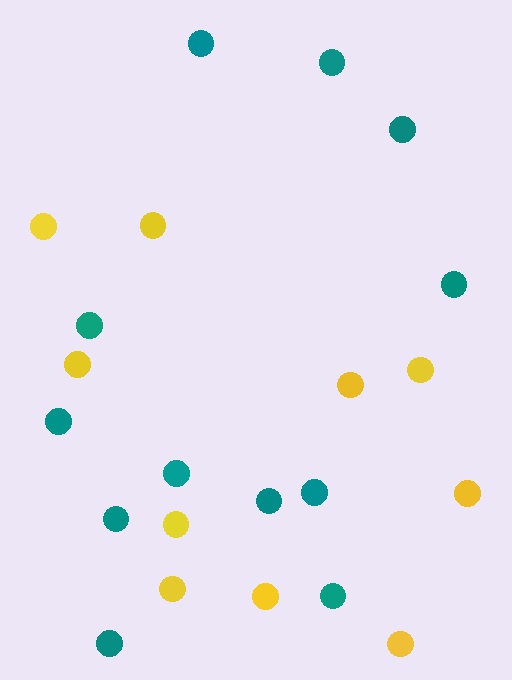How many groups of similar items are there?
There are 2 groups: one group of yellow circles (10) and one group of teal circles (12).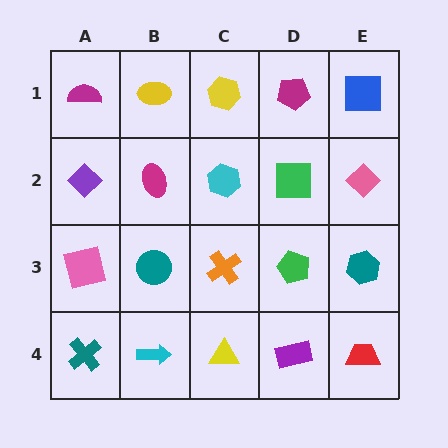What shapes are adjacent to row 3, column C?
A cyan hexagon (row 2, column C), a yellow triangle (row 4, column C), a teal circle (row 3, column B), a green pentagon (row 3, column D).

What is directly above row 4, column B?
A teal circle.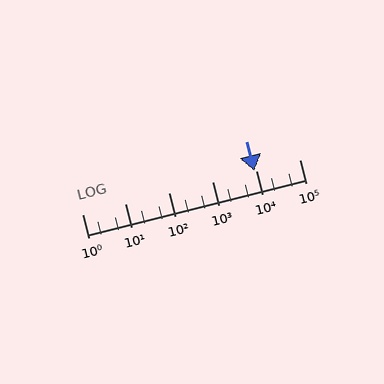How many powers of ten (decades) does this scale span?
The scale spans 5 decades, from 1 to 100000.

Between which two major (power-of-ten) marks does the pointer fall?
The pointer is between 1000 and 10000.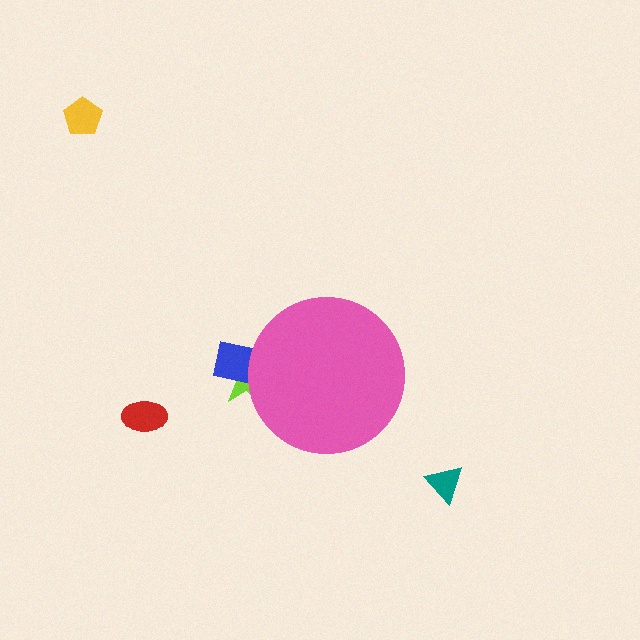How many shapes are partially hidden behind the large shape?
2 shapes are partially hidden.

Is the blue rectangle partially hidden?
Yes, the blue rectangle is partially hidden behind the pink circle.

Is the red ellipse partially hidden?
No, the red ellipse is fully visible.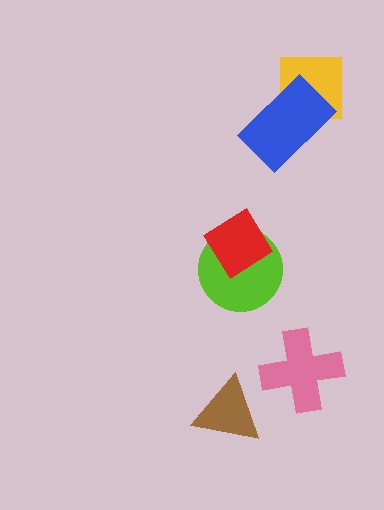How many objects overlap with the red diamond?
1 object overlaps with the red diamond.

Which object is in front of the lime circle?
The red diamond is in front of the lime circle.